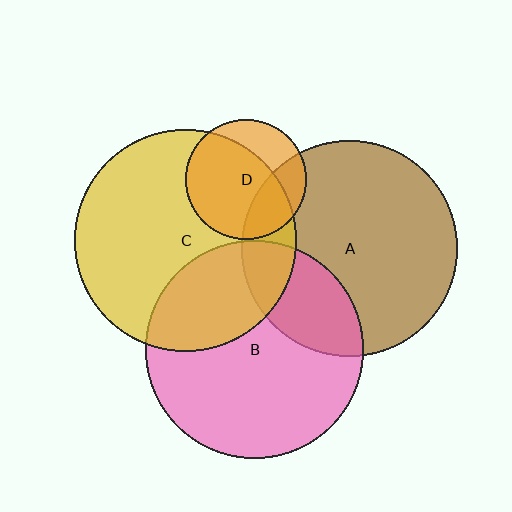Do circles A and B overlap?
Yes.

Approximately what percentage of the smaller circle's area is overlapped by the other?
Approximately 25%.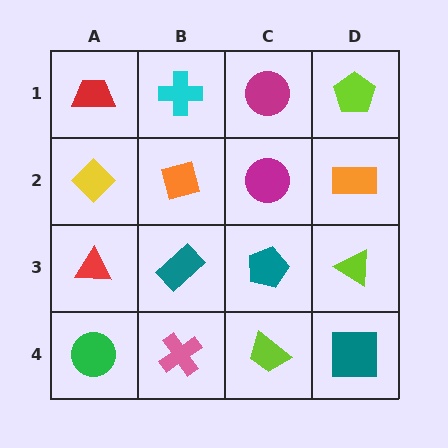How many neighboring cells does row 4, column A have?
2.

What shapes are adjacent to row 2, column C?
A magenta circle (row 1, column C), a teal pentagon (row 3, column C), an orange square (row 2, column B), an orange rectangle (row 2, column D).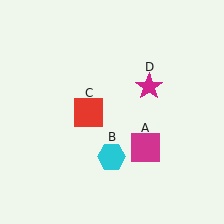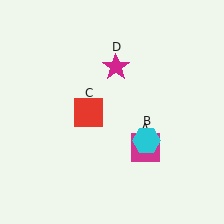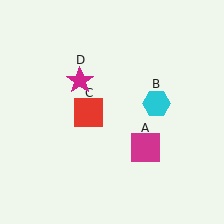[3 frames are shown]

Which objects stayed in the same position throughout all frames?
Magenta square (object A) and red square (object C) remained stationary.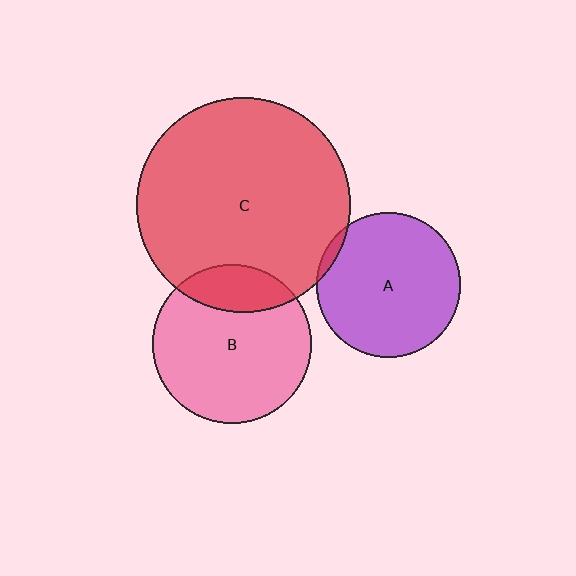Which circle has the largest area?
Circle C (red).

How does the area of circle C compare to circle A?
Approximately 2.2 times.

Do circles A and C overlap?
Yes.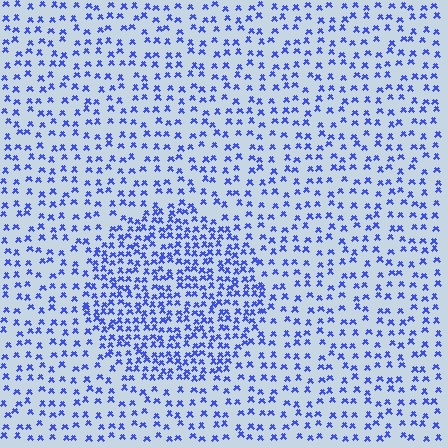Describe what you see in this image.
The image contains small blue elements arranged at two different densities. A circle-shaped region is visible where the elements are more densely packed than the surrounding area.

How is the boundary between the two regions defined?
The boundary is defined by a change in element density (approximately 2.0x ratio). All elements are the same color, size, and shape.